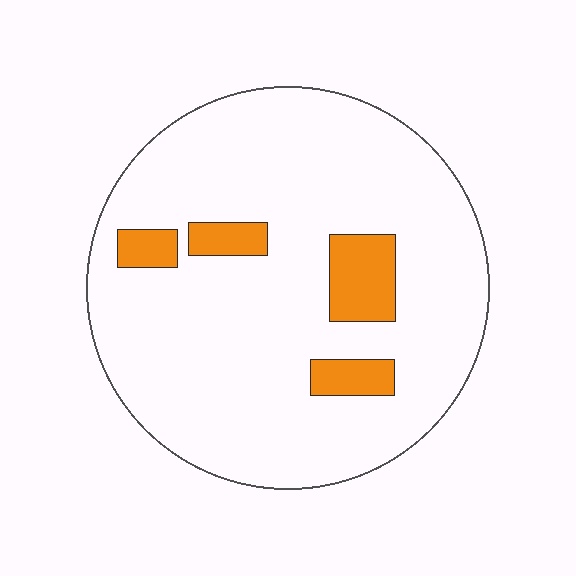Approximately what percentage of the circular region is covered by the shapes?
Approximately 10%.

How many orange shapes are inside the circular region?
4.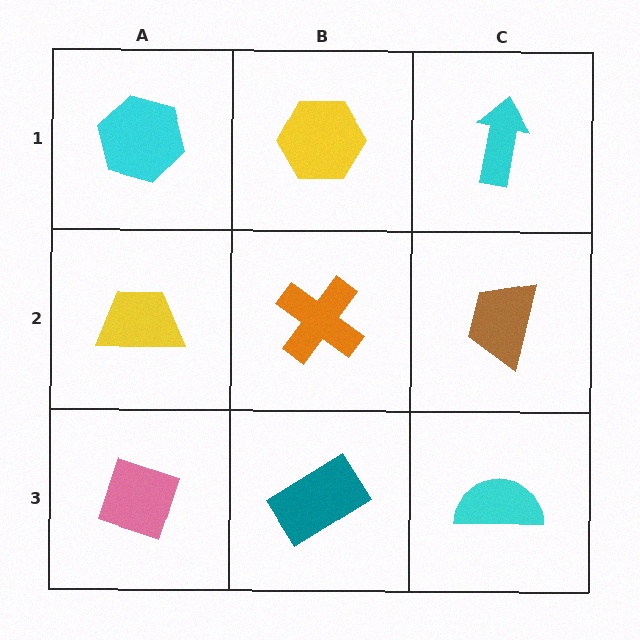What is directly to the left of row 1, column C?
A yellow hexagon.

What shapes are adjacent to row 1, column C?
A brown trapezoid (row 2, column C), a yellow hexagon (row 1, column B).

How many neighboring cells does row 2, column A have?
3.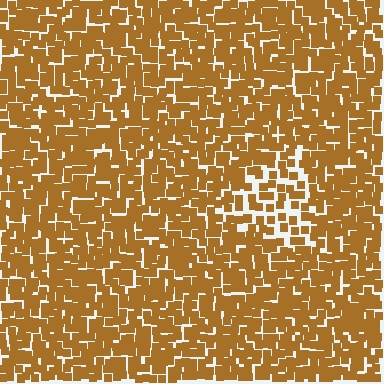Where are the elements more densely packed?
The elements are more densely packed outside the triangle boundary.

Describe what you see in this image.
The image contains small brown elements arranged at two different densities. A triangle-shaped region is visible where the elements are less densely packed than the surrounding area.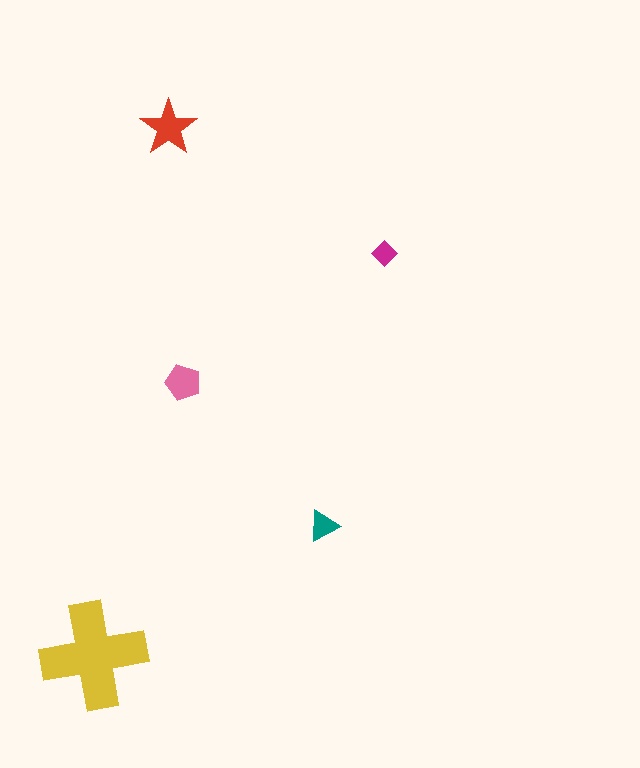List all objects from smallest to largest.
The magenta diamond, the teal triangle, the pink pentagon, the red star, the yellow cross.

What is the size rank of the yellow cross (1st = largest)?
1st.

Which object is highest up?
The red star is topmost.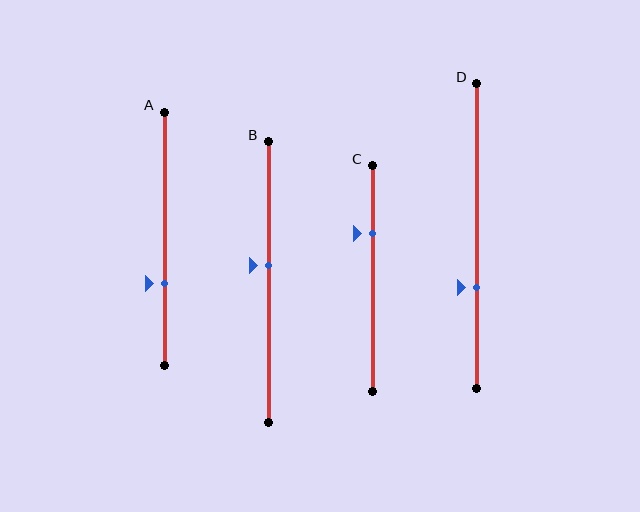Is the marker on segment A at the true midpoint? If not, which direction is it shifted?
No, the marker on segment A is shifted downward by about 18% of the segment length.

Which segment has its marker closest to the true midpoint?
Segment B has its marker closest to the true midpoint.